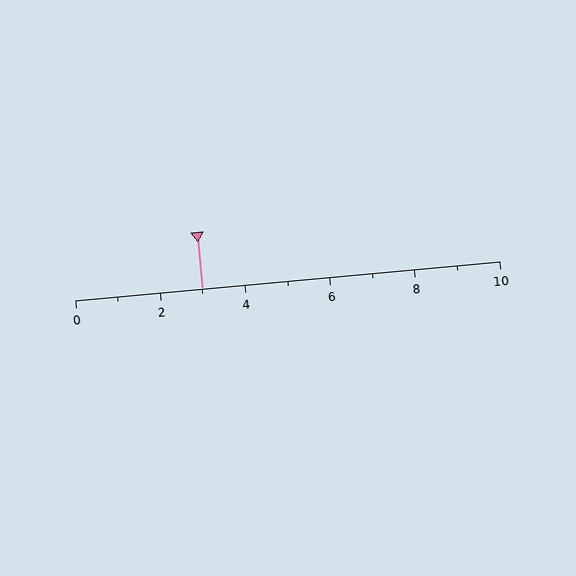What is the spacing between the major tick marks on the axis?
The major ticks are spaced 2 apart.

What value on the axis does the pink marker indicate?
The marker indicates approximately 3.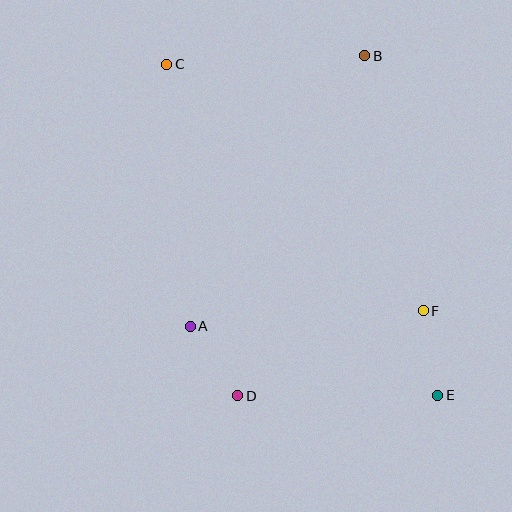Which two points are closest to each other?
Points A and D are closest to each other.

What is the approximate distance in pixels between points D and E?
The distance between D and E is approximately 200 pixels.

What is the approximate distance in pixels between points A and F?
The distance between A and F is approximately 233 pixels.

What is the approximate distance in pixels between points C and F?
The distance between C and F is approximately 356 pixels.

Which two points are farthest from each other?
Points C and E are farthest from each other.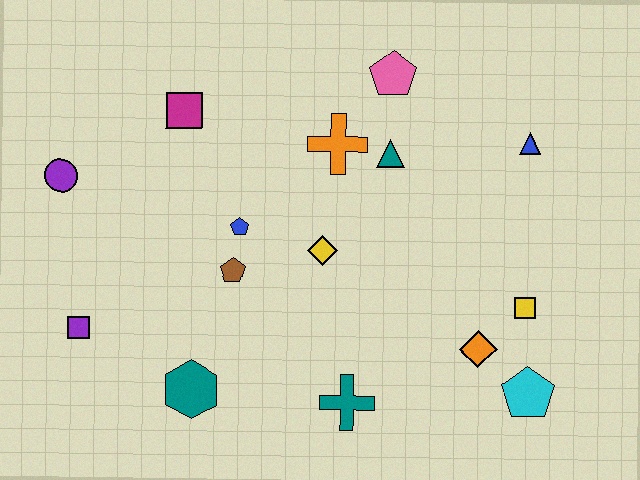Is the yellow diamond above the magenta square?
No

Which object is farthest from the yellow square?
The purple circle is farthest from the yellow square.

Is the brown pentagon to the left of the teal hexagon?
No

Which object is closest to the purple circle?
The magenta square is closest to the purple circle.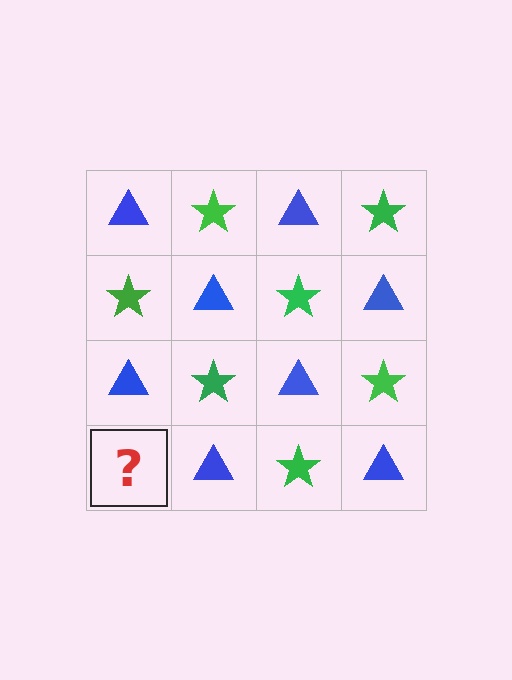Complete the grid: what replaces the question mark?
The question mark should be replaced with a green star.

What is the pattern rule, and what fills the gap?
The rule is that it alternates blue triangle and green star in a checkerboard pattern. The gap should be filled with a green star.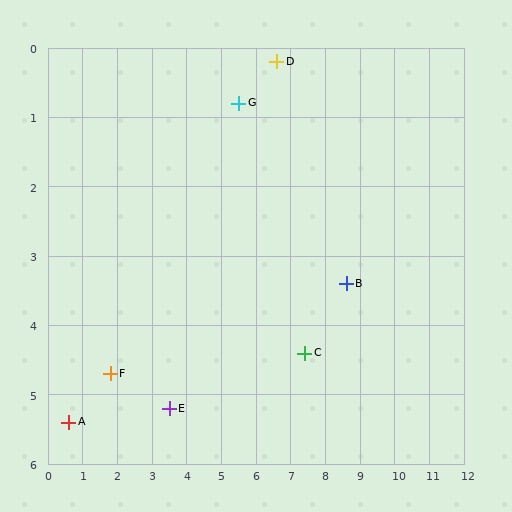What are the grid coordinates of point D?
Point D is at approximately (6.6, 0.2).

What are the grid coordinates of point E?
Point E is at approximately (3.5, 5.2).